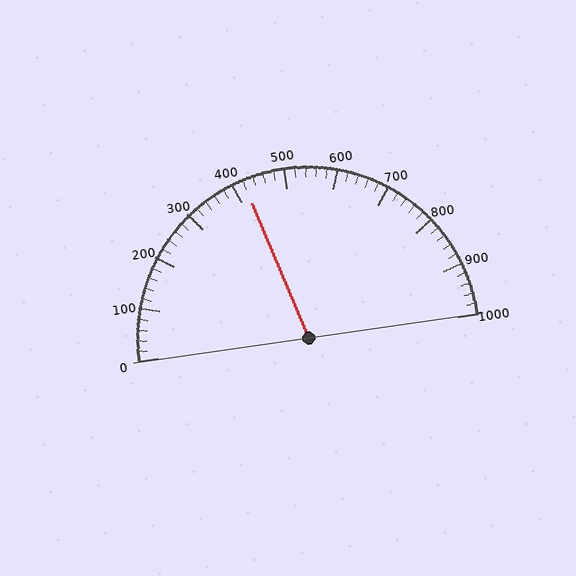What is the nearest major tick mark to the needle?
The nearest major tick mark is 400.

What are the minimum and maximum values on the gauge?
The gauge ranges from 0 to 1000.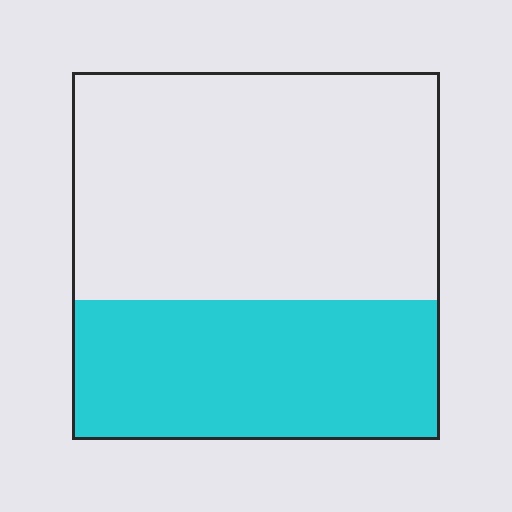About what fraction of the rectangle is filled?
About three eighths (3/8).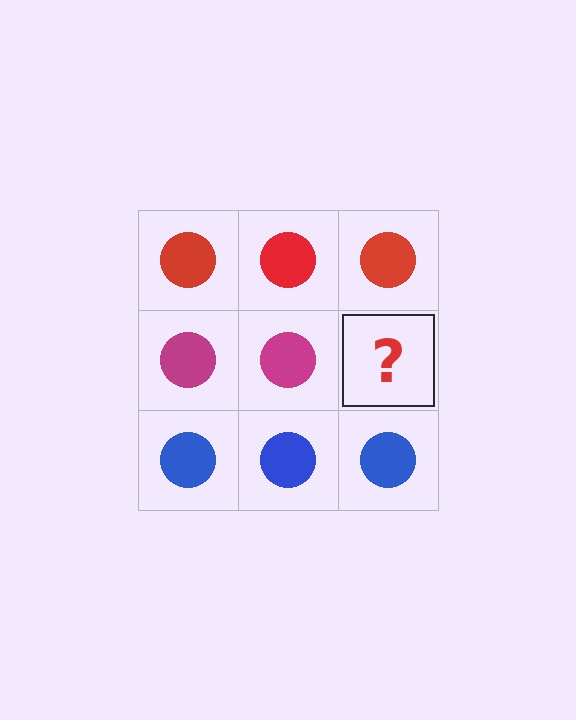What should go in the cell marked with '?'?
The missing cell should contain a magenta circle.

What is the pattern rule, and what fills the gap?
The rule is that each row has a consistent color. The gap should be filled with a magenta circle.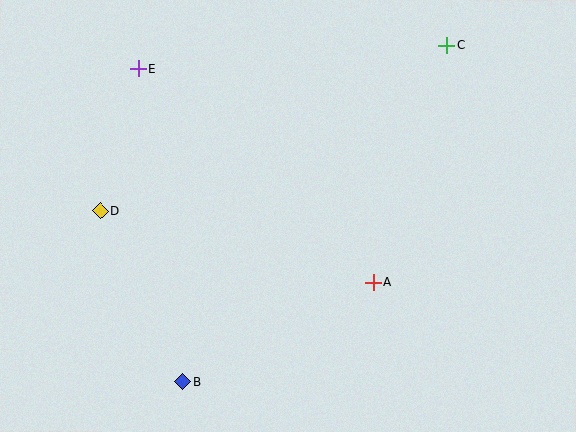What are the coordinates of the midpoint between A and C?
The midpoint between A and C is at (410, 164).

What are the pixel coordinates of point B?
Point B is at (182, 382).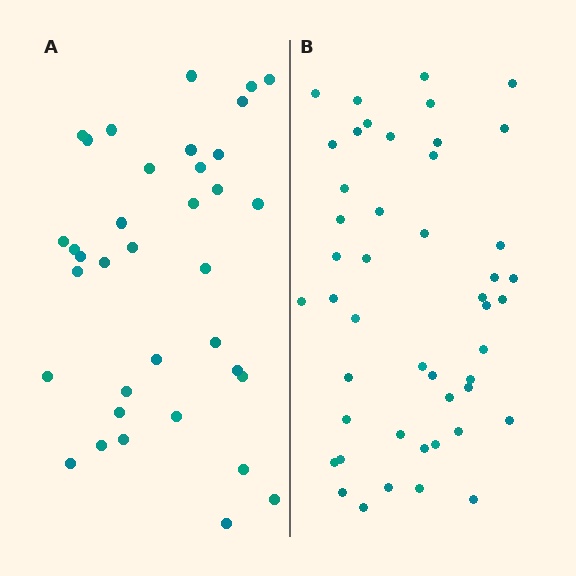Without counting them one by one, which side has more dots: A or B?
Region B (the right region) has more dots.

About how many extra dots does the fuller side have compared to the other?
Region B has roughly 12 or so more dots than region A.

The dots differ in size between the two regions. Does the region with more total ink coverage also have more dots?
No. Region A has more total ink coverage because its dots are larger, but region B actually contains more individual dots. Total area can be misleading — the number of items is what matters here.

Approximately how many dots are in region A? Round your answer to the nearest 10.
About 40 dots. (The exact count is 36, which rounds to 40.)